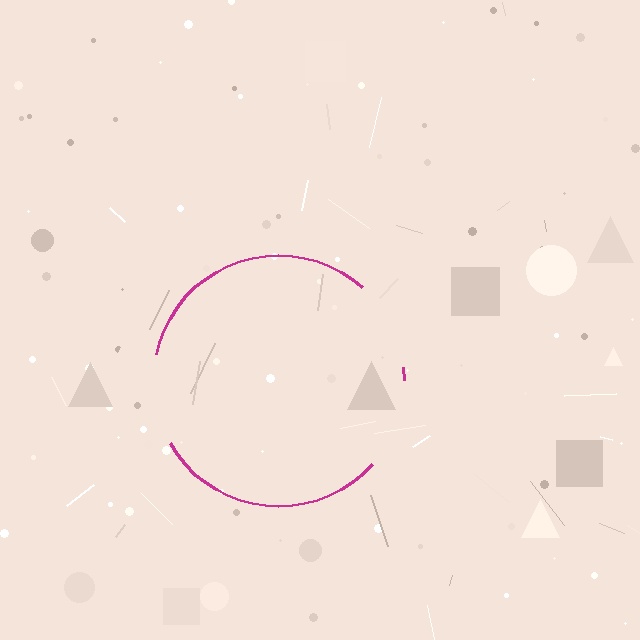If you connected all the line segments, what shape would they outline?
They would outline a circle.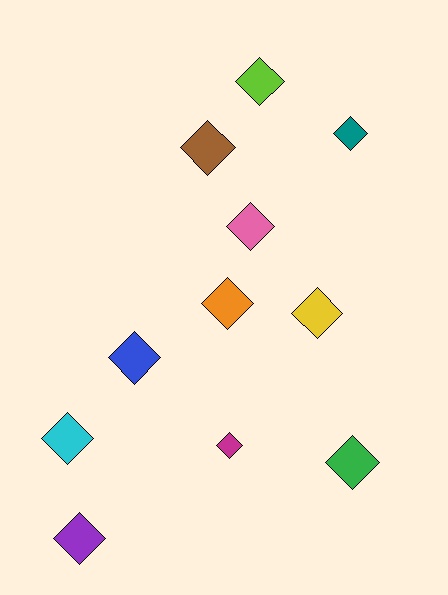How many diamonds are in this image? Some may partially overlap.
There are 11 diamonds.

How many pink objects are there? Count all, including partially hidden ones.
There is 1 pink object.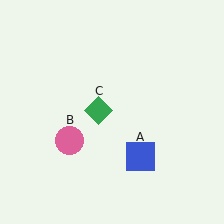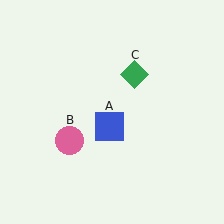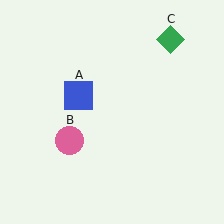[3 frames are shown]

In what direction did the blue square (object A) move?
The blue square (object A) moved up and to the left.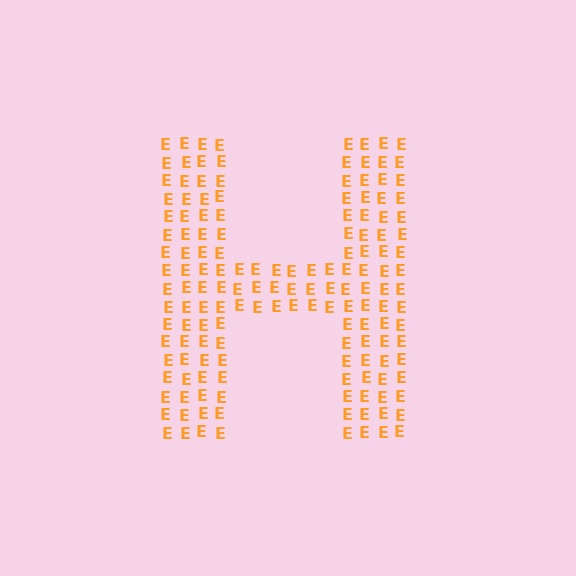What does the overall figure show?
The overall figure shows the letter H.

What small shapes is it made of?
It is made of small letter E's.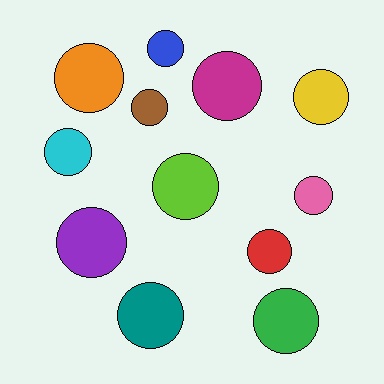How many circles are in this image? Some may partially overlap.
There are 12 circles.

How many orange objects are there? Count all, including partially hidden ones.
There is 1 orange object.